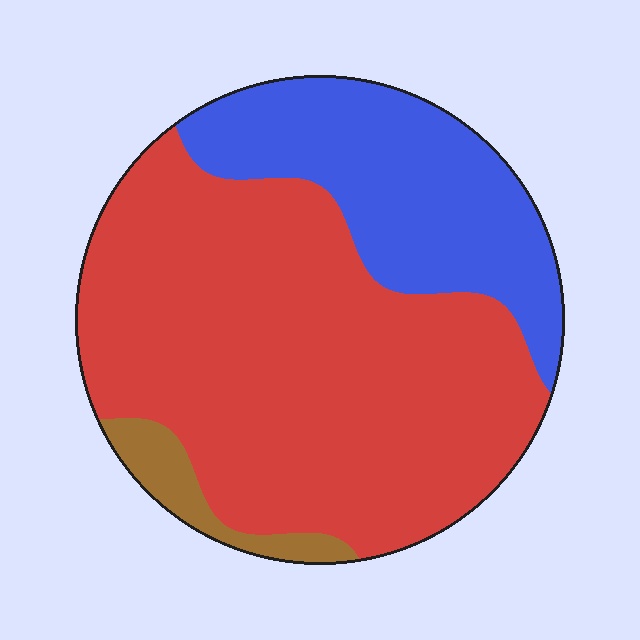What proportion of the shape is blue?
Blue takes up about one quarter (1/4) of the shape.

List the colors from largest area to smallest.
From largest to smallest: red, blue, brown.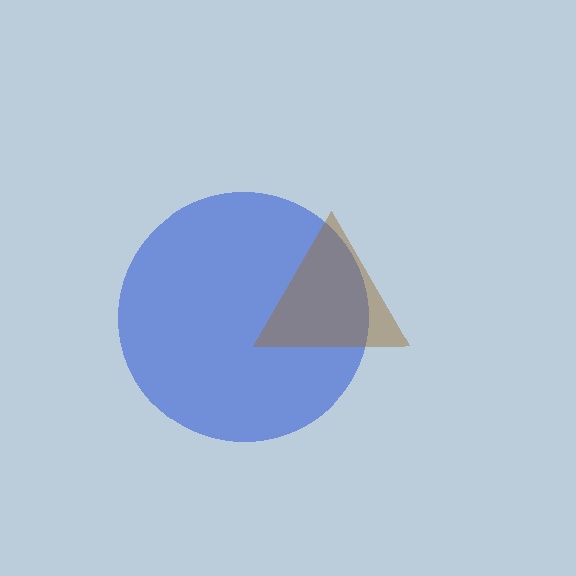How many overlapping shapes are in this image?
There are 2 overlapping shapes in the image.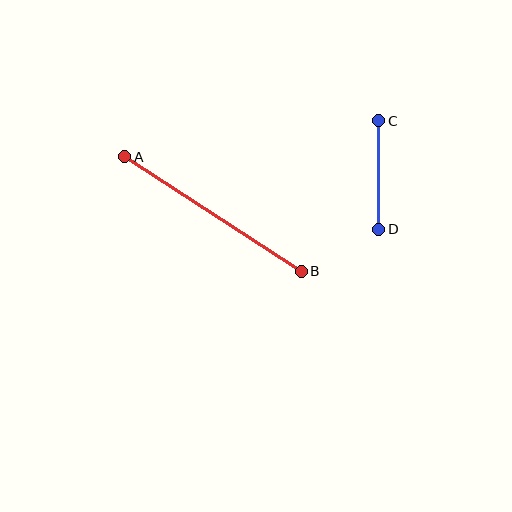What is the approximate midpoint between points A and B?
The midpoint is at approximately (213, 214) pixels.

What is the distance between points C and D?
The distance is approximately 108 pixels.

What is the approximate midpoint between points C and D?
The midpoint is at approximately (379, 175) pixels.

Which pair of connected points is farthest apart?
Points A and B are farthest apart.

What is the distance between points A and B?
The distance is approximately 210 pixels.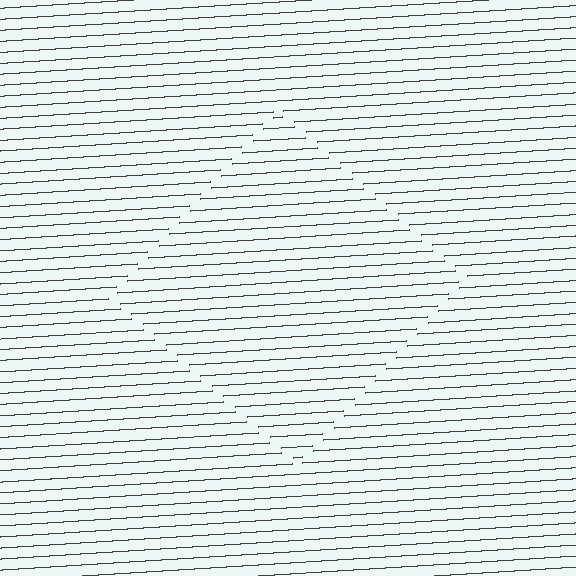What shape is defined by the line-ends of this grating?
An illusory square. The interior of the shape contains the same grating, shifted by half a period — the contour is defined by the phase discontinuity where line-ends from the inner and outer gratings abut.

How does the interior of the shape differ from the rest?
The interior of the shape contains the same grating, shifted by half a period — the contour is defined by the phase discontinuity where line-ends from the inner and outer gratings abut.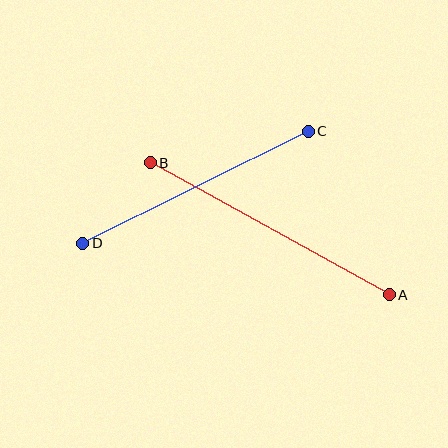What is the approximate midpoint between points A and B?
The midpoint is at approximately (270, 229) pixels.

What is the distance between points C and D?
The distance is approximately 252 pixels.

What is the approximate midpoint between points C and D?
The midpoint is at approximately (196, 187) pixels.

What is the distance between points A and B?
The distance is approximately 273 pixels.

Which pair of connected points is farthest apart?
Points A and B are farthest apart.